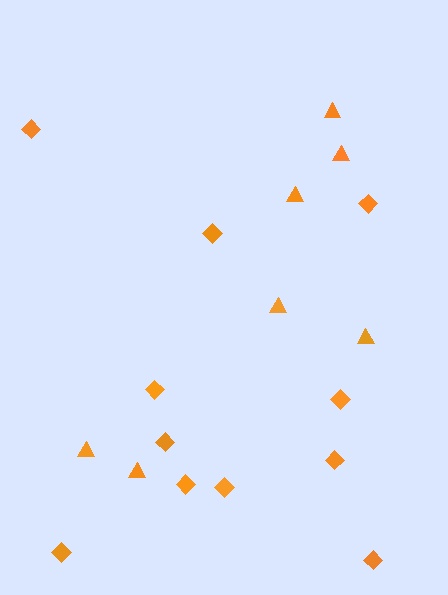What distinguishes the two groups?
There are 2 groups: one group of triangles (7) and one group of diamonds (11).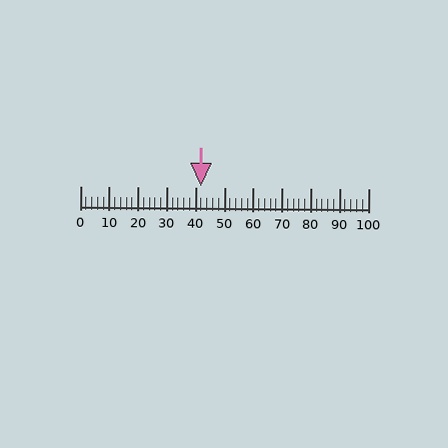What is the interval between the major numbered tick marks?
The major tick marks are spaced 10 units apart.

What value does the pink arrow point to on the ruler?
The pink arrow points to approximately 42.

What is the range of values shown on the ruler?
The ruler shows values from 0 to 100.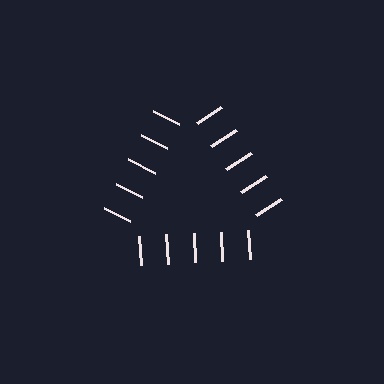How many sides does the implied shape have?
3 sides — the line-ends trace a triangle.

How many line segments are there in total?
15 — 5 along each of the 3 edges.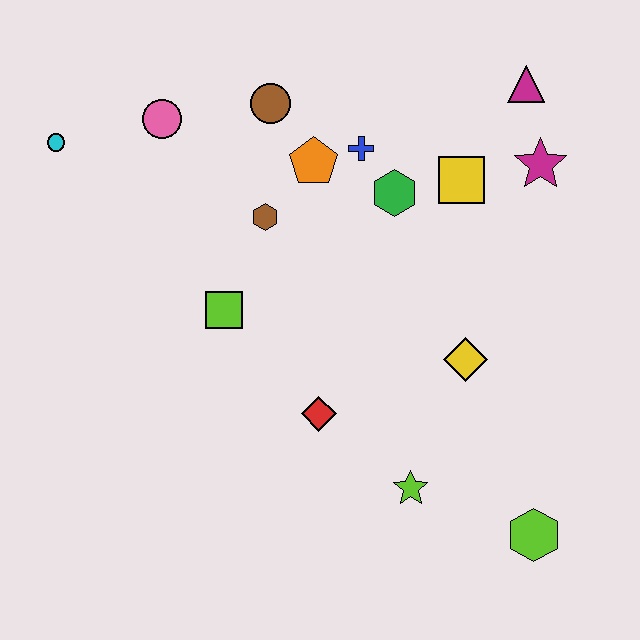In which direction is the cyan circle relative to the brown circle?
The cyan circle is to the left of the brown circle.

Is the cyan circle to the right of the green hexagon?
No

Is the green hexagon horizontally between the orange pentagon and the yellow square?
Yes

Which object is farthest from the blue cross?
The lime hexagon is farthest from the blue cross.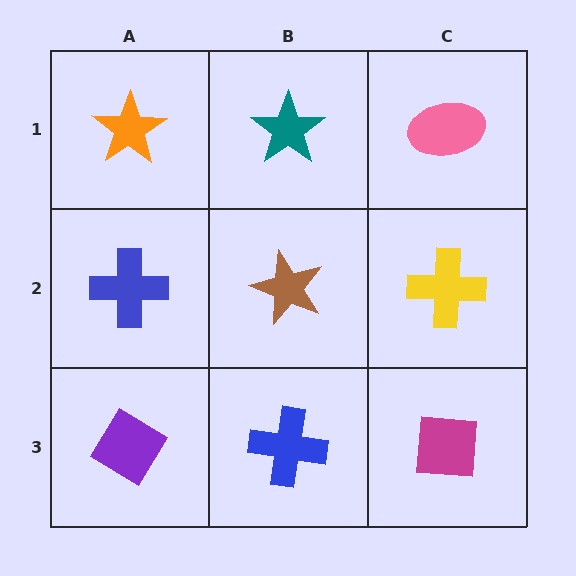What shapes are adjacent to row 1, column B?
A brown star (row 2, column B), an orange star (row 1, column A), a pink ellipse (row 1, column C).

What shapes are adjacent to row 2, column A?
An orange star (row 1, column A), a purple diamond (row 3, column A), a brown star (row 2, column B).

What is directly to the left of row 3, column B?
A purple diamond.